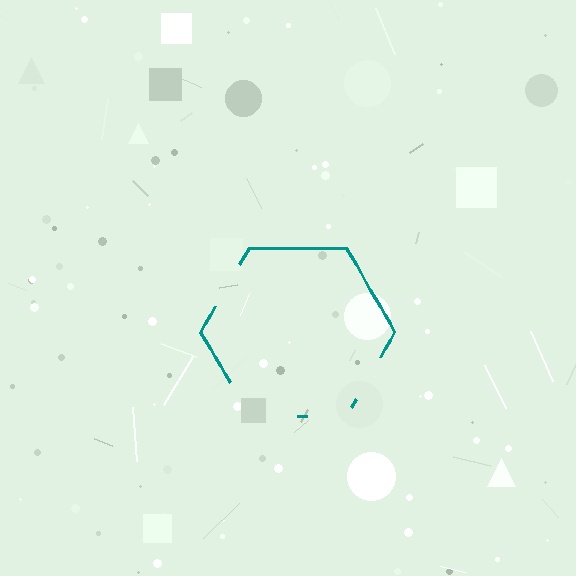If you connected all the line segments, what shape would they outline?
They would outline a hexagon.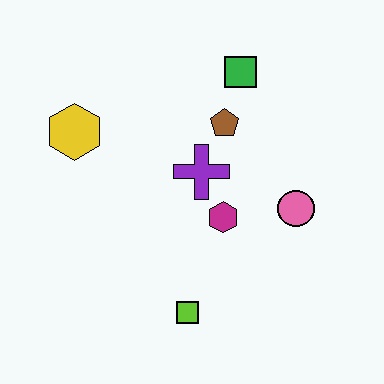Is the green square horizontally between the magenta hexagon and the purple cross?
No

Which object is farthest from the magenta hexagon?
The yellow hexagon is farthest from the magenta hexagon.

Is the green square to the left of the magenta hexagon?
No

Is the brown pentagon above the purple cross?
Yes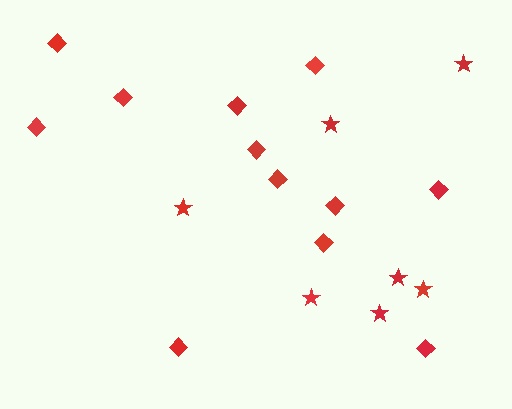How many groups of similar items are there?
There are 2 groups: one group of stars (7) and one group of diamonds (12).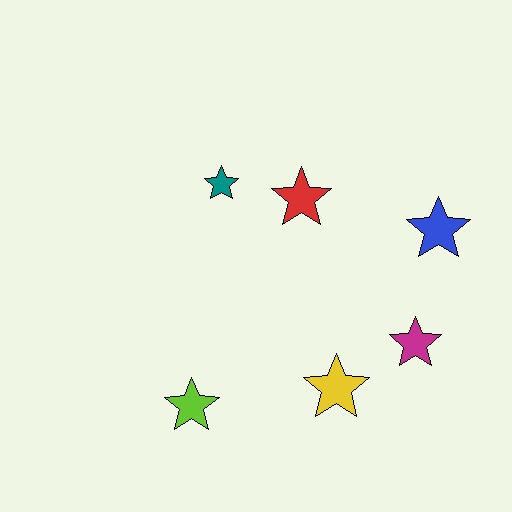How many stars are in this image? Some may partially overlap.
There are 6 stars.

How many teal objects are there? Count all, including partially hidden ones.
There is 1 teal object.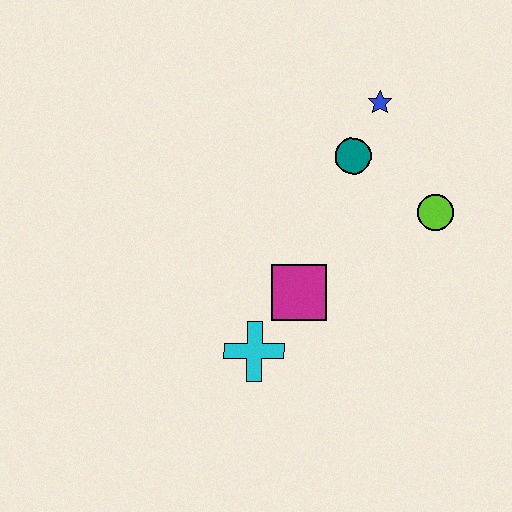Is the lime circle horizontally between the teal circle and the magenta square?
No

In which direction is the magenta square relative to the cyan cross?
The magenta square is above the cyan cross.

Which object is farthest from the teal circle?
The cyan cross is farthest from the teal circle.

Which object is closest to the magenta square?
The cyan cross is closest to the magenta square.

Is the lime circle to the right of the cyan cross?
Yes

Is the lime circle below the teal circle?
Yes